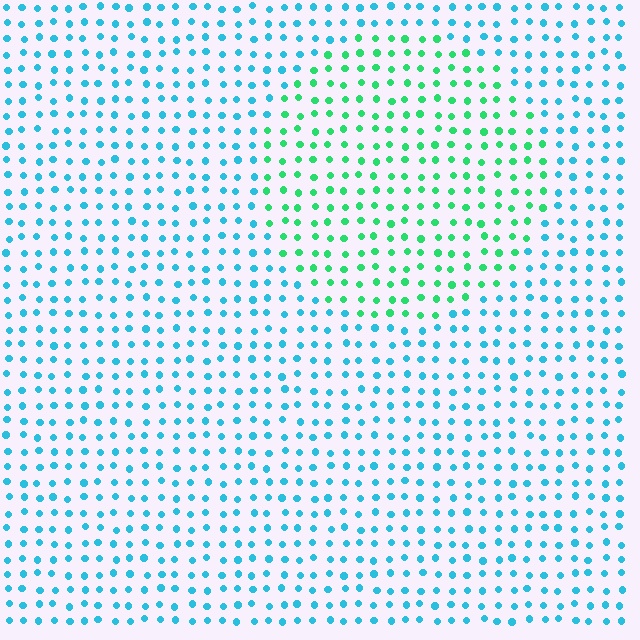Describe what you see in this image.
The image is filled with small cyan elements in a uniform arrangement. A circle-shaped region is visible where the elements are tinted to a slightly different hue, forming a subtle color boundary.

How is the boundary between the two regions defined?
The boundary is defined purely by a slight shift in hue (about 47 degrees). Spacing, size, and orientation are identical on both sides.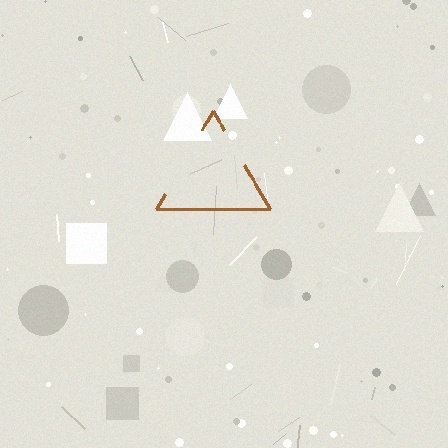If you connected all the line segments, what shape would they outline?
They would outline a triangle.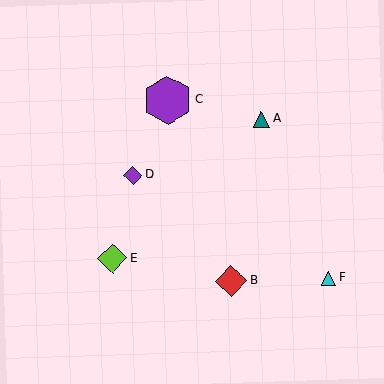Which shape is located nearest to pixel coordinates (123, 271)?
The lime diamond (labeled E) at (112, 259) is nearest to that location.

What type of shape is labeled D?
Shape D is a purple diamond.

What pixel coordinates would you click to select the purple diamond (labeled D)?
Click at (133, 175) to select the purple diamond D.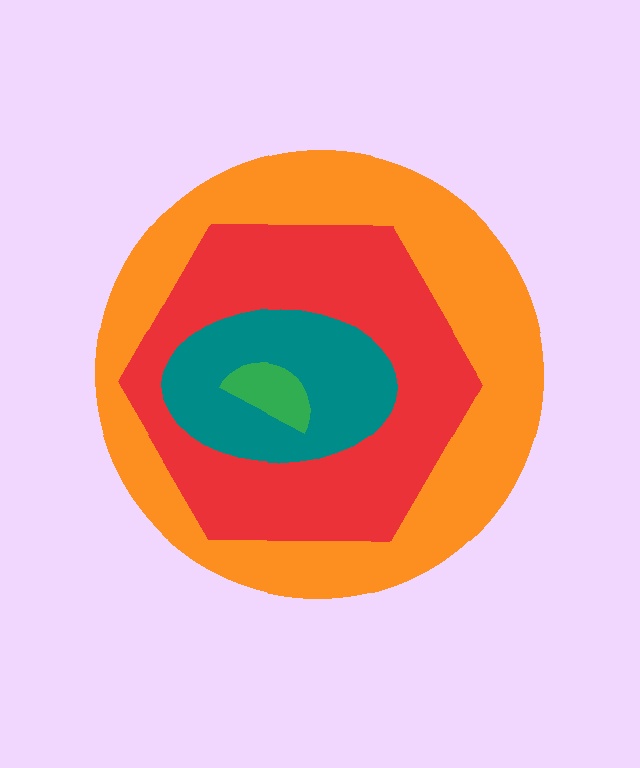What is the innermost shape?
The green semicircle.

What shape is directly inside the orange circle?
The red hexagon.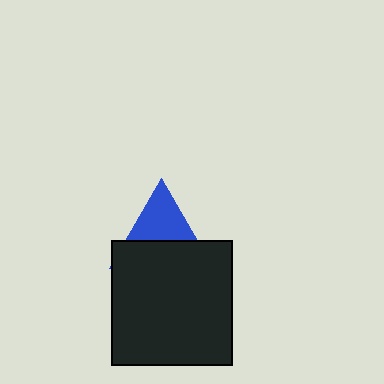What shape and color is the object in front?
The object in front is a black rectangle.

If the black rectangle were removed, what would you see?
You would see the complete blue triangle.